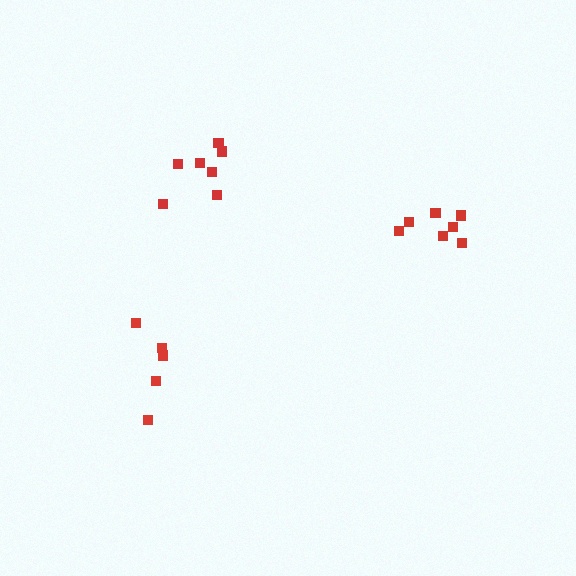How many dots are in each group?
Group 1: 5 dots, Group 2: 7 dots, Group 3: 7 dots (19 total).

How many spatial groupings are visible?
There are 3 spatial groupings.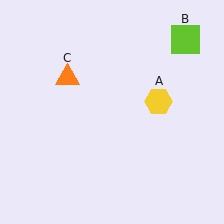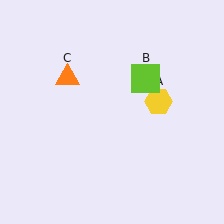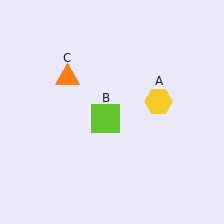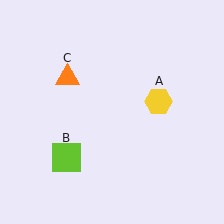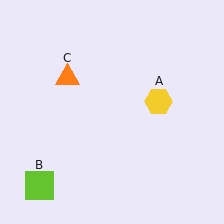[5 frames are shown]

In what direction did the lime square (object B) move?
The lime square (object B) moved down and to the left.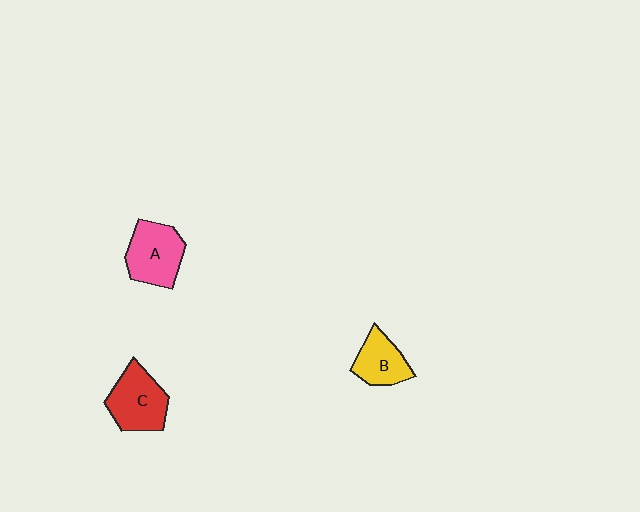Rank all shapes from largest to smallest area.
From largest to smallest: C (red), A (pink), B (yellow).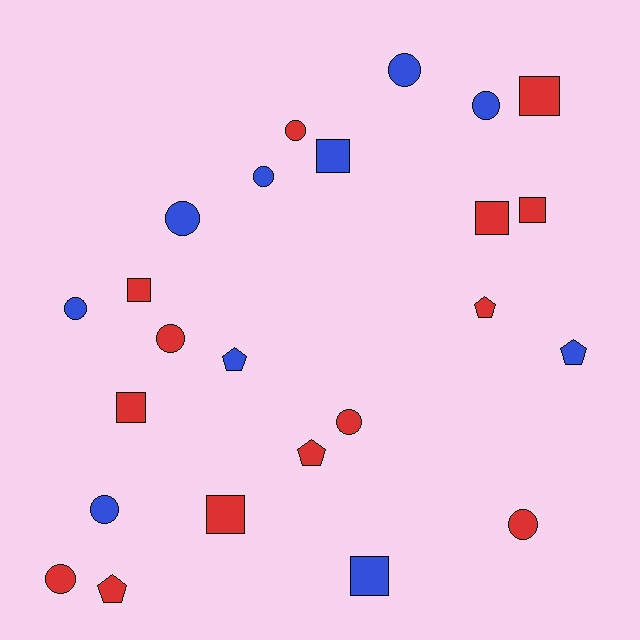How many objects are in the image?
There are 24 objects.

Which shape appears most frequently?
Circle, with 11 objects.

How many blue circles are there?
There are 6 blue circles.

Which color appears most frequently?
Red, with 14 objects.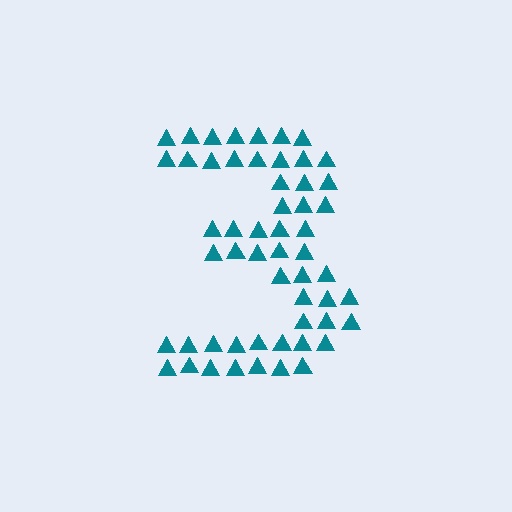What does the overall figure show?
The overall figure shows the digit 3.